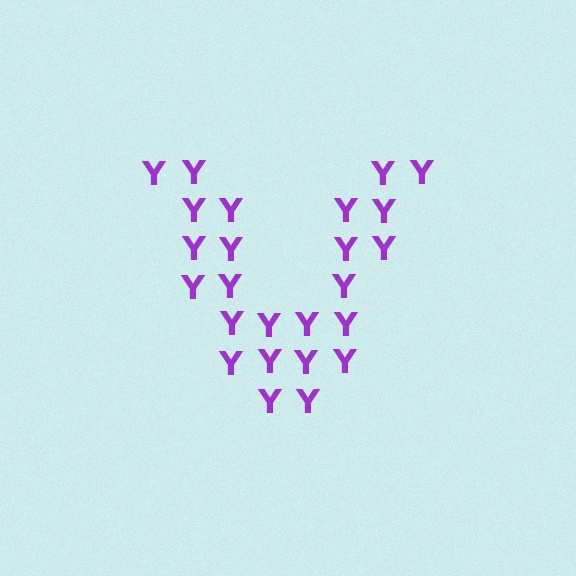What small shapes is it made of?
It is made of small letter Y's.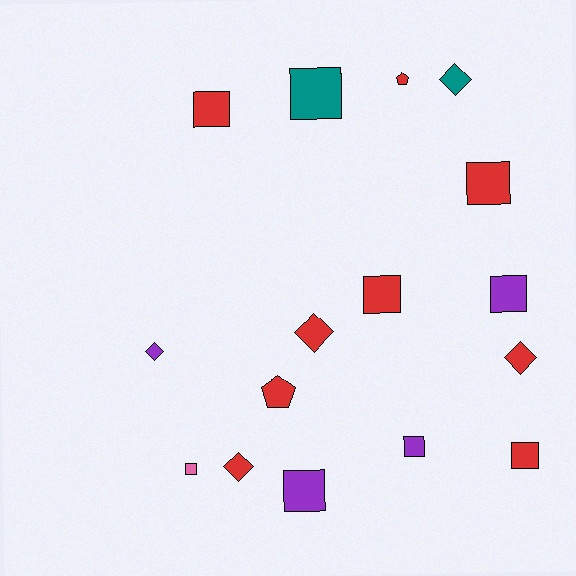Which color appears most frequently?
Red, with 9 objects.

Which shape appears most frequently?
Square, with 9 objects.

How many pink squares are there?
There is 1 pink square.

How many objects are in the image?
There are 16 objects.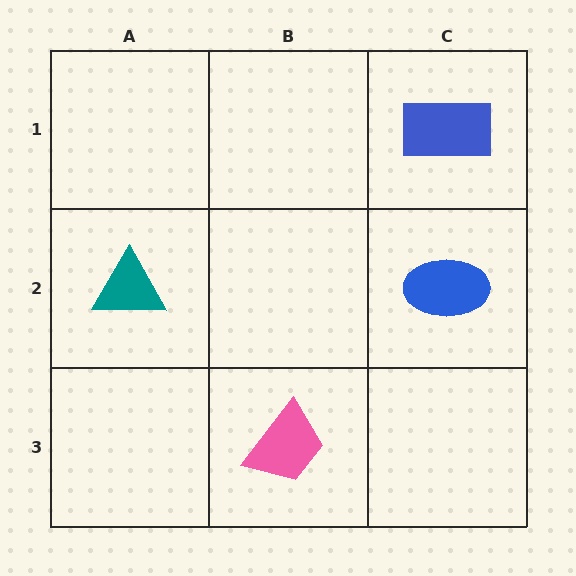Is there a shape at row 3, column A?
No, that cell is empty.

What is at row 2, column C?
A blue ellipse.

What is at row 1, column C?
A blue rectangle.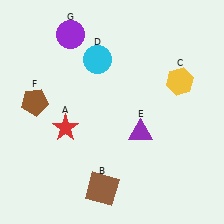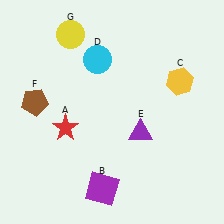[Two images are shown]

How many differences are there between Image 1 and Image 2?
There are 2 differences between the two images.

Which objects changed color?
B changed from brown to purple. G changed from purple to yellow.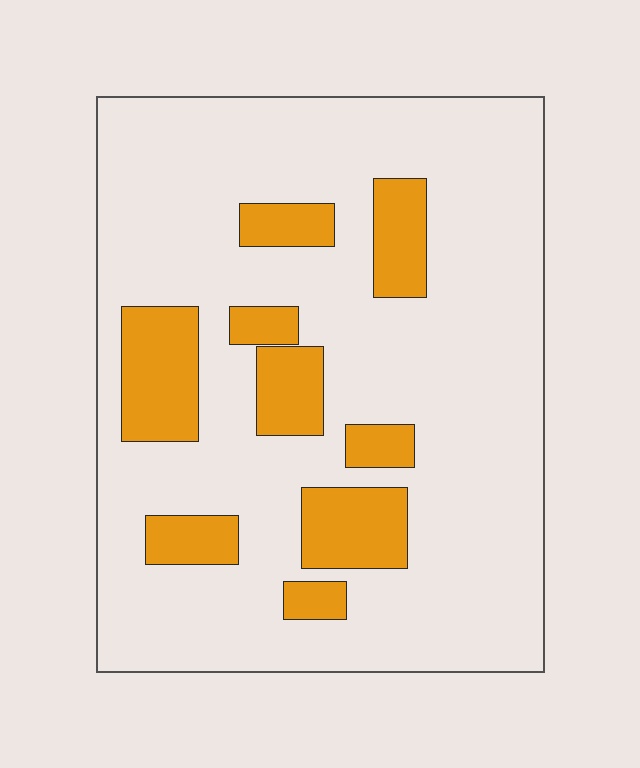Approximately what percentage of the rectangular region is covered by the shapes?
Approximately 20%.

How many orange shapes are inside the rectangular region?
9.